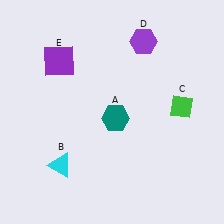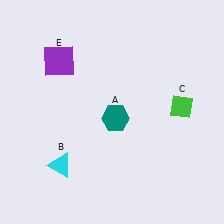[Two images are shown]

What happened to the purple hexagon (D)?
The purple hexagon (D) was removed in Image 2. It was in the top-right area of Image 1.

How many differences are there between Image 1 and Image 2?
There is 1 difference between the two images.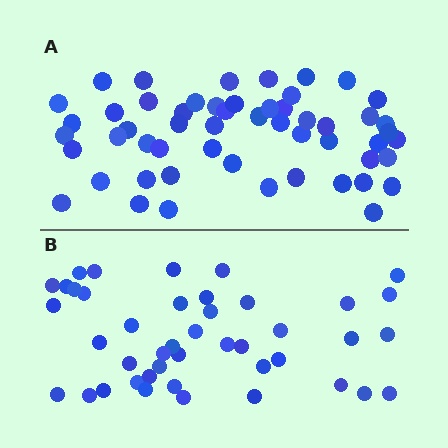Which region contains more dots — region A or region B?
Region A (the top region) has more dots.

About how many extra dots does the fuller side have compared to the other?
Region A has roughly 12 or so more dots than region B.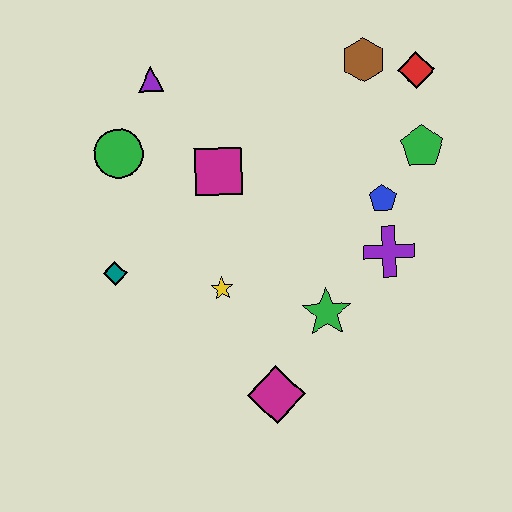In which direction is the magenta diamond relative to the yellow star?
The magenta diamond is below the yellow star.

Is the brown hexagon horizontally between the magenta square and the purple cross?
Yes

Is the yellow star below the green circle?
Yes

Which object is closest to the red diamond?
The brown hexagon is closest to the red diamond.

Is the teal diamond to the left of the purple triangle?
Yes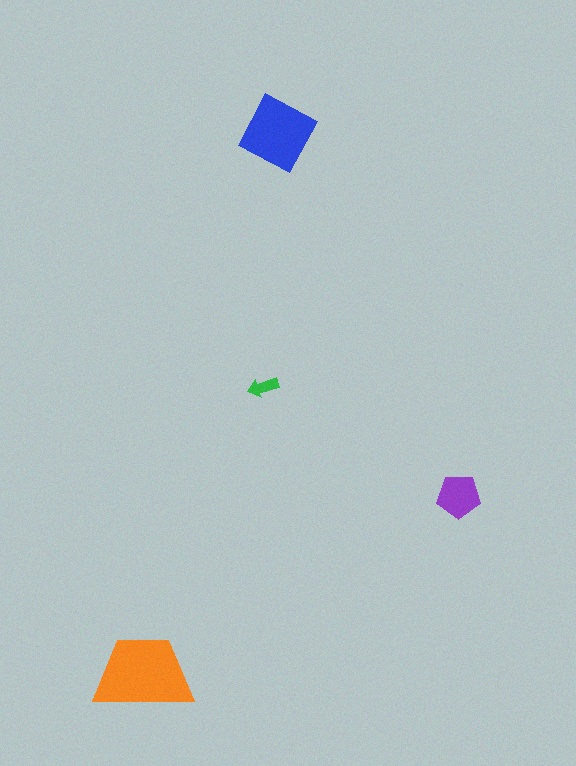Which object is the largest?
The orange trapezoid.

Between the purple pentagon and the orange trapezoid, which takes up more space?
The orange trapezoid.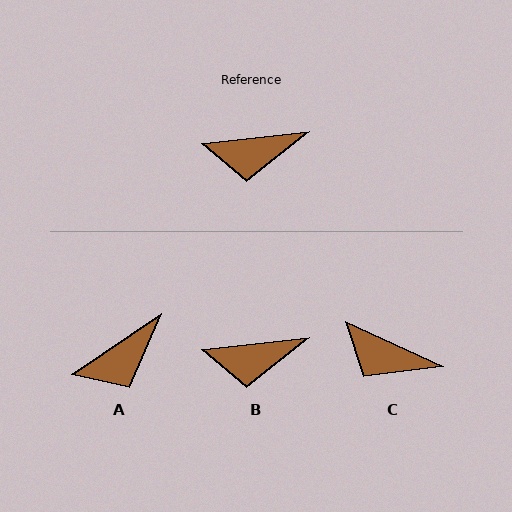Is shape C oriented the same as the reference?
No, it is off by about 31 degrees.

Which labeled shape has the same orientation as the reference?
B.